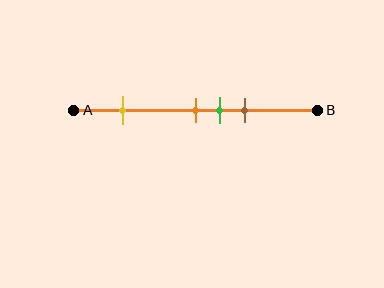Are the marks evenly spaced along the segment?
No, the marks are not evenly spaced.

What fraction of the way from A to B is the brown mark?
The brown mark is approximately 70% (0.7) of the way from A to B.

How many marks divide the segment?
There are 4 marks dividing the segment.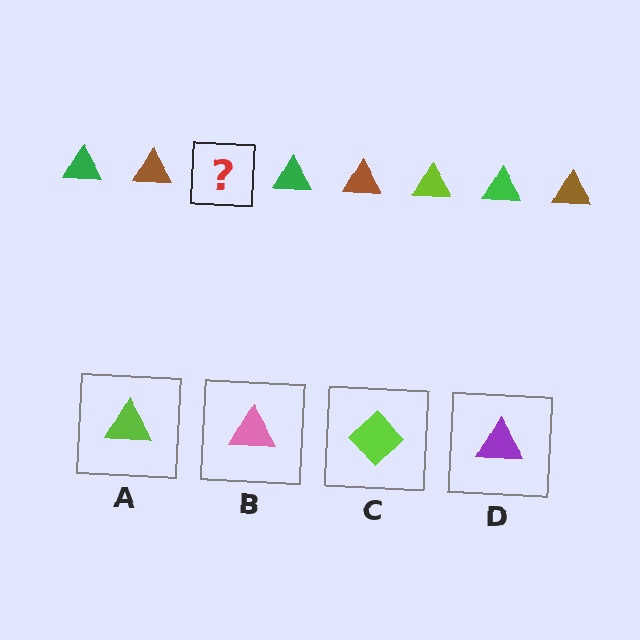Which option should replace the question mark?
Option A.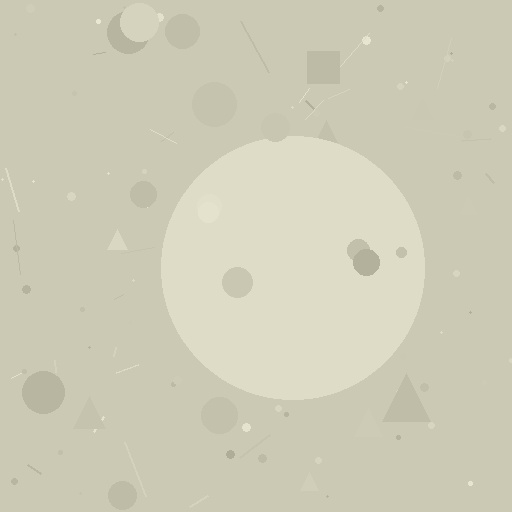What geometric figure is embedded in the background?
A circle is embedded in the background.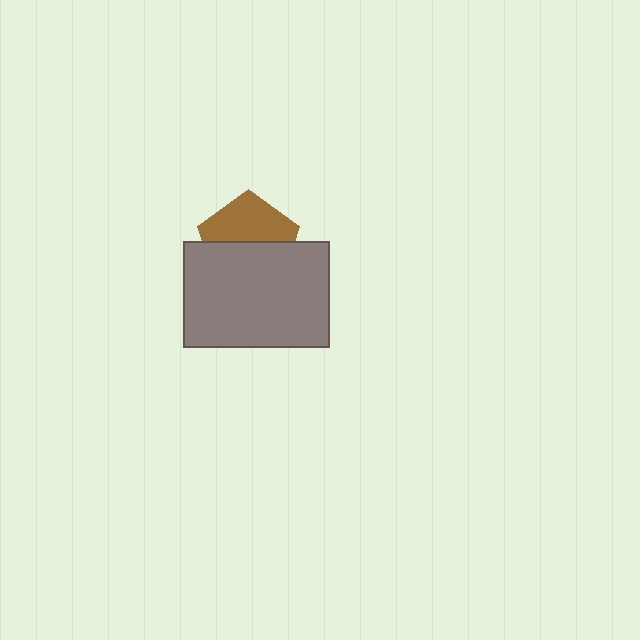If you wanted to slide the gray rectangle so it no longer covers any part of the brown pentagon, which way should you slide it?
Slide it down — that is the most direct way to separate the two shapes.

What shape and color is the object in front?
The object in front is a gray rectangle.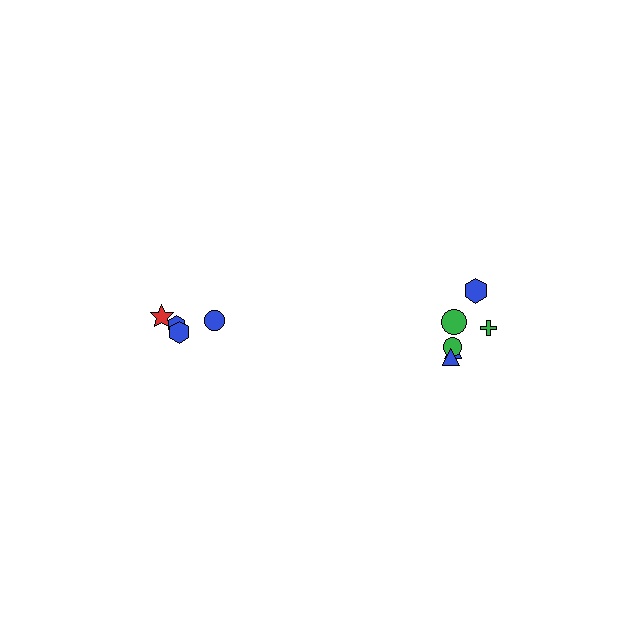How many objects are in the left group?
There are 4 objects.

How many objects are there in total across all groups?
There are 10 objects.